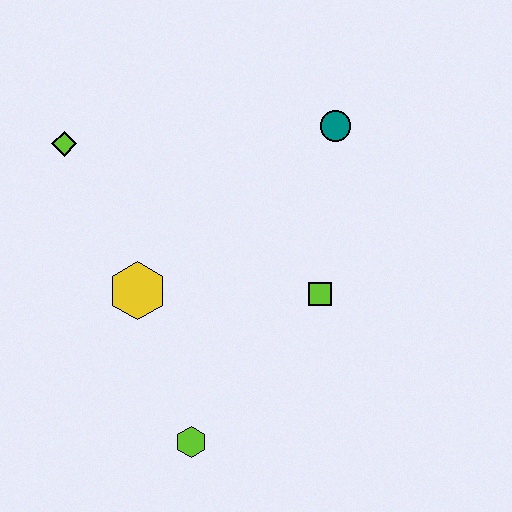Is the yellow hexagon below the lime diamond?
Yes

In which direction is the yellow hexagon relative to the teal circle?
The yellow hexagon is to the left of the teal circle.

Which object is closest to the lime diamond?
The yellow hexagon is closest to the lime diamond.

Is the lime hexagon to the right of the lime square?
No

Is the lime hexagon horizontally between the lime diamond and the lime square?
Yes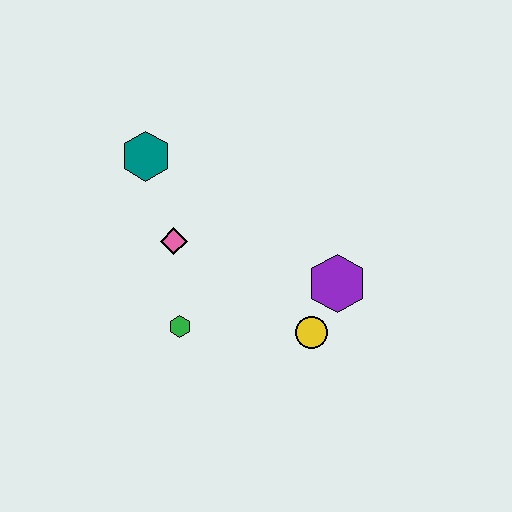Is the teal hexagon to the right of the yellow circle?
No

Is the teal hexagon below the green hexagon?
No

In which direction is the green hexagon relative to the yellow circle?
The green hexagon is to the left of the yellow circle.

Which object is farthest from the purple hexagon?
The teal hexagon is farthest from the purple hexagon.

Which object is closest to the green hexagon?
The pink diamond is closest to the green hexagon.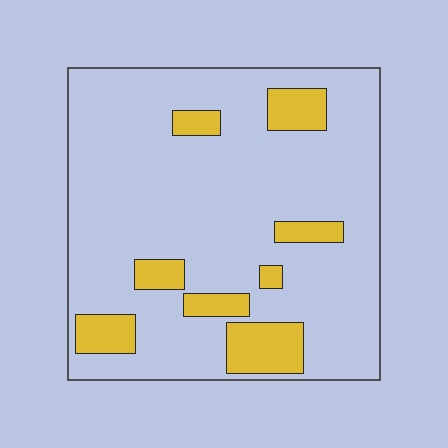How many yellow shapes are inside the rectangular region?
8.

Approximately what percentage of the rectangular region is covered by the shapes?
Approximately 15%.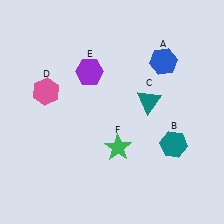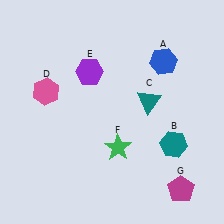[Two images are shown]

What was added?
A magenta pentagon (G) was added in Image 2.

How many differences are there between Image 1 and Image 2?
There is 1 difference between the two images.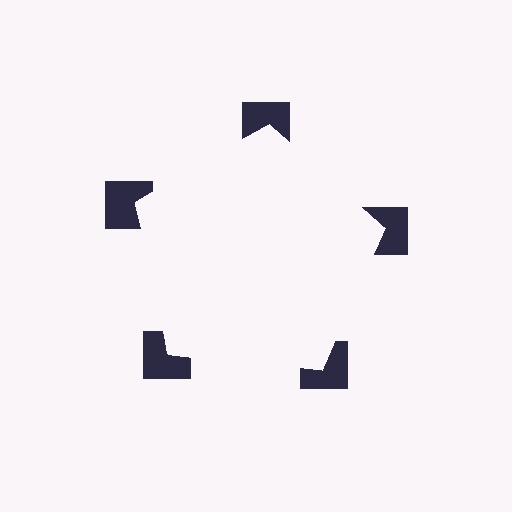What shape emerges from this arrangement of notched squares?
An illusory pentagon — its edges are inferred from the aligned wedge cuts in the notched squares, not physically drawn.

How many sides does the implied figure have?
5 sides.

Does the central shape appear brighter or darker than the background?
It typically appears slightly brighter than the background, even though no actual brightness change is drawn.